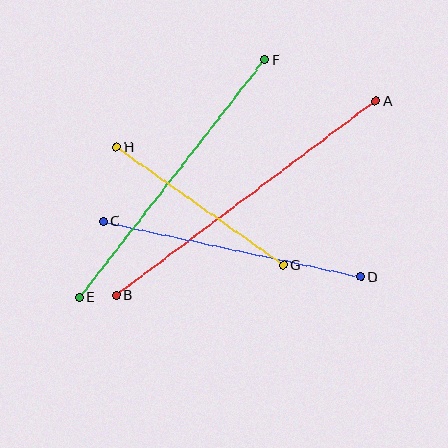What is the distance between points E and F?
The distance is approximately 301 pixels.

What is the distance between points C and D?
The distance is approximately 263 pixels.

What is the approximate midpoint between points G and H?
The midpoint is at approximately (200, 206) pixels.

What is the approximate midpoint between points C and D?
The midpoint is at approximately (232, 249) pixels.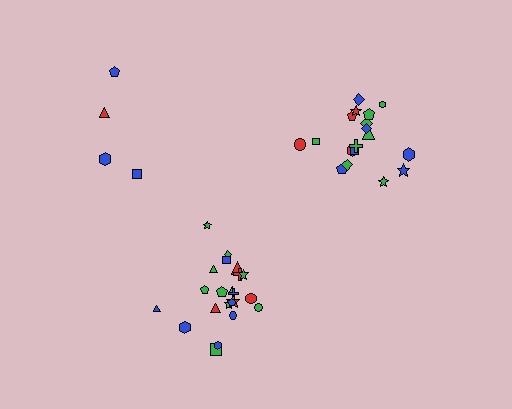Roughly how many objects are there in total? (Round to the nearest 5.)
Roughly 45 objects in total.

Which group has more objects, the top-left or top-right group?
The top-right group.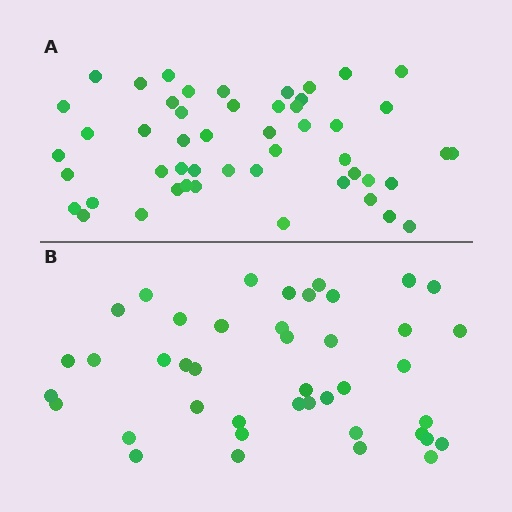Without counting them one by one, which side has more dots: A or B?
Region A (the top region) has more dots.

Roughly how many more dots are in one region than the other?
Region A has roughly 8 or so more dots than region B.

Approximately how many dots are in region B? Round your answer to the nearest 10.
About 40 dots. (The exact count is 42, which rounds to 40.)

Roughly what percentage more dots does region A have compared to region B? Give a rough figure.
About 20% more.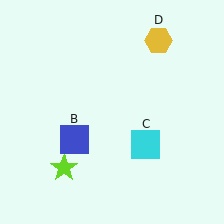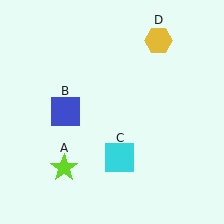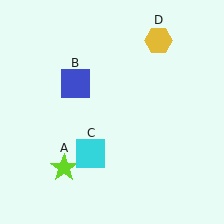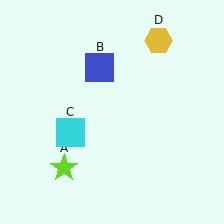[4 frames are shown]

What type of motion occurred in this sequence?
The blue square (object B), cyan square (object C) rotated clockwise around the center of the scene.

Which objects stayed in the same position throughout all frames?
Lime star (object A) and yellow hexagon (object D) remained stationary.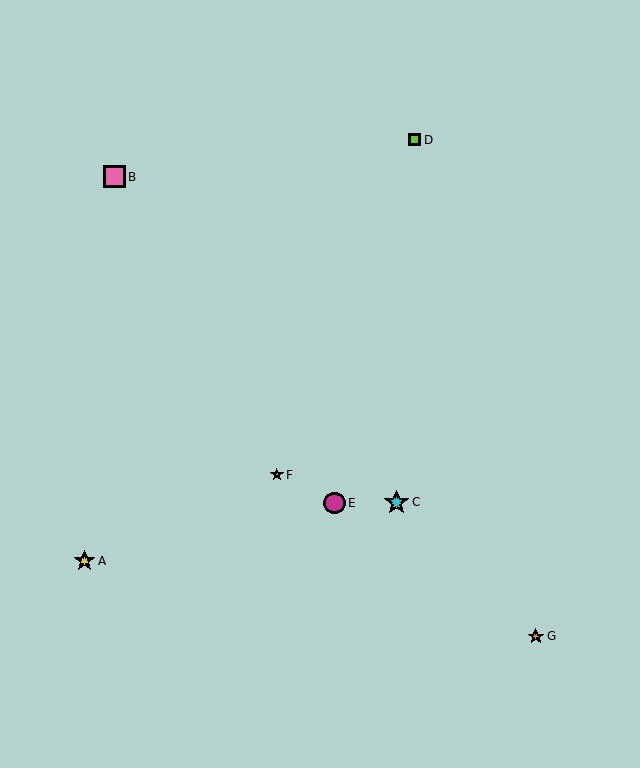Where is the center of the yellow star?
The center of the yellow star is at (84, 561).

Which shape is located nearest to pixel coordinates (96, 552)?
The yellow star (labeled A) at (84, 561) is nearest to that location.